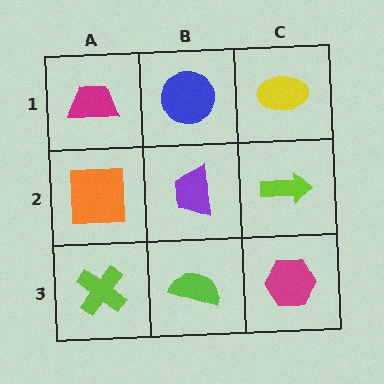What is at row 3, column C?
A magenta hexagon.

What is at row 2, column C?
A lime arrow.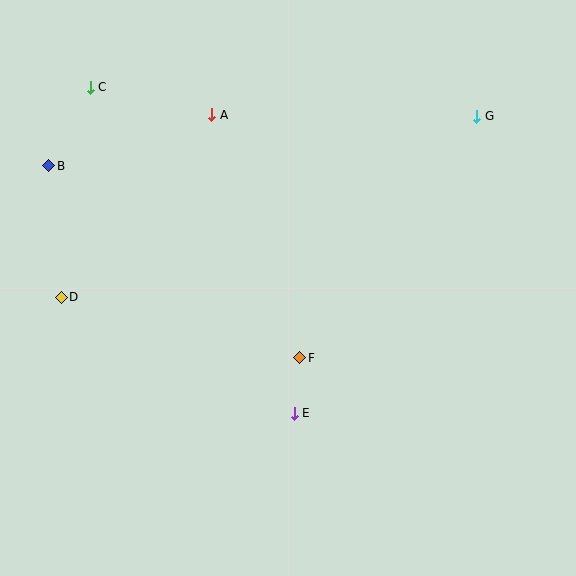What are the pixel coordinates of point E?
Point E is at (294, 413).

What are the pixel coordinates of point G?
Point G is at (477, 116).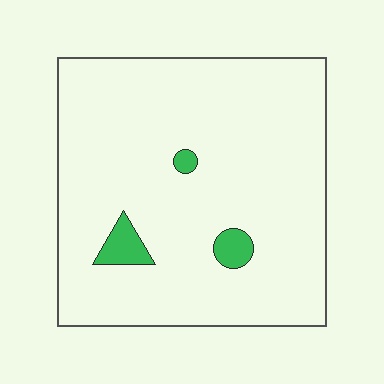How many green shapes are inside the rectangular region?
3.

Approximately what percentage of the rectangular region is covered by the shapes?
Approximately 5%.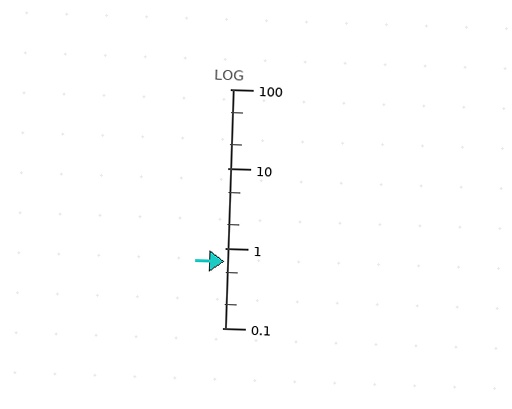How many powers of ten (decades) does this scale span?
The scale spans 3 decades, from 0.1 to 100.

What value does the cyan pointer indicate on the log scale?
The pointer indicates approximately 0.68.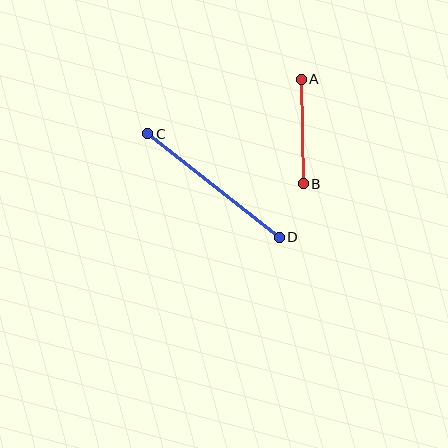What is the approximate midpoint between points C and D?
The midpoint is at approximately (214, 185) pixels.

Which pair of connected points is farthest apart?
Points C and D are farthest apart.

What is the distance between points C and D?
The distance is approximately 167 pixels.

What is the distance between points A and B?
The distance is approximately 104 pixels.